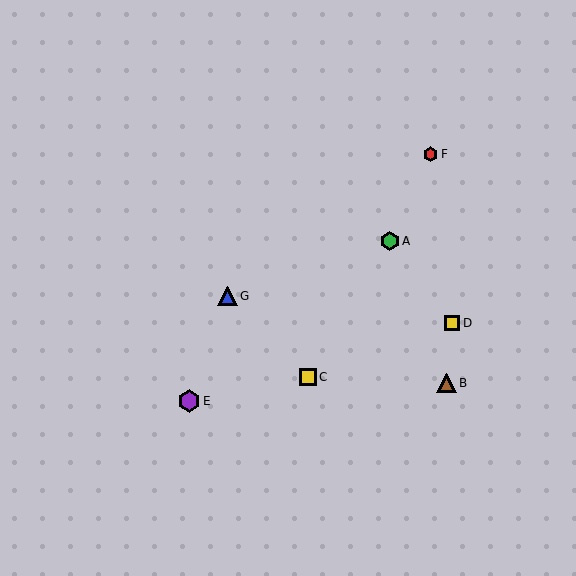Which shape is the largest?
The purple hexagon (labeled E) is the largest.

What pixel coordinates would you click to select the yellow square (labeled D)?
Click at (452, 323) to select the yellow square D.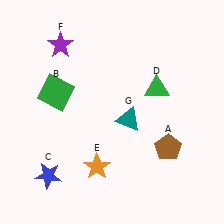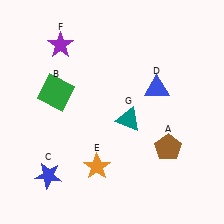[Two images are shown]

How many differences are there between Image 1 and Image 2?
There is 1 difference between the two images.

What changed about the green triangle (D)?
In Image 1, D is green. In Image 2, it changed to blue.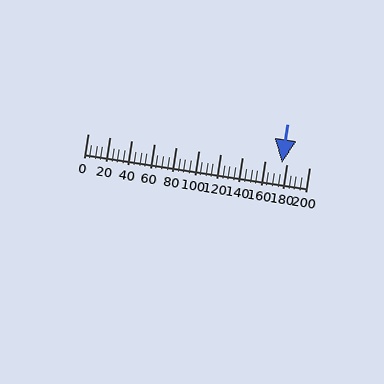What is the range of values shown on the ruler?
The ruler shows values from 0 to 200.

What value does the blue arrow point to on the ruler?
The blue arrow points to approximately 175.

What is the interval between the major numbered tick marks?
The major tick marks are spaced 20 units apart.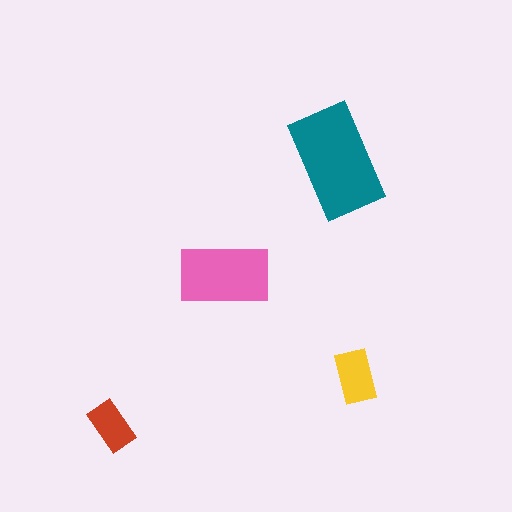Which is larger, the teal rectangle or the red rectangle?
The teal one.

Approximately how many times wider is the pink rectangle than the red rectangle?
About 2 times wider.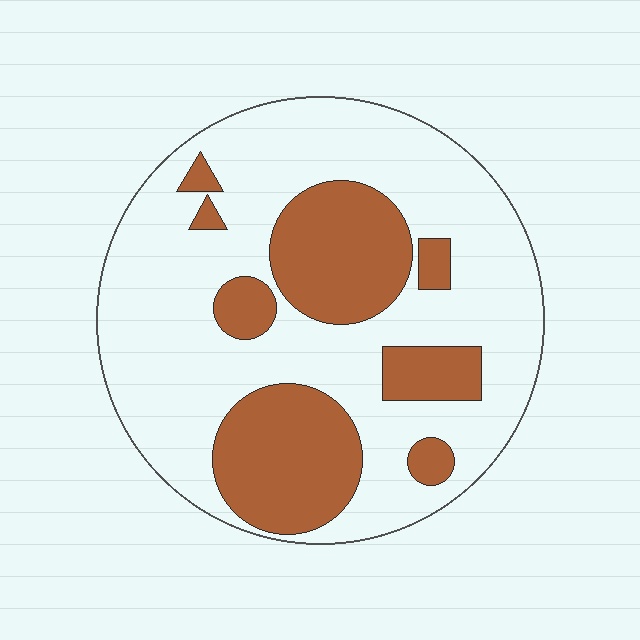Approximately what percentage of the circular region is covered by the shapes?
Approximately 30%.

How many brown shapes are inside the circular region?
8.